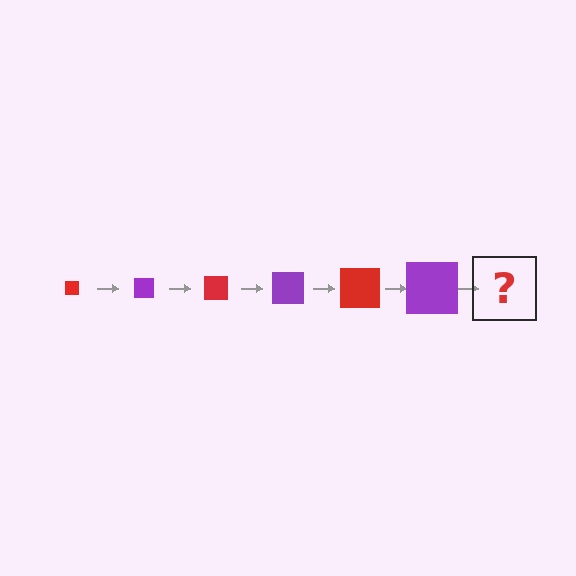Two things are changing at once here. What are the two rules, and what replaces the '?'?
The two rules are that the square grows larger each step and the color cycles through red and purple. The '?' should be a red square, larger than the previous one.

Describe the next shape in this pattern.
It should be a red square, larger than the previous one.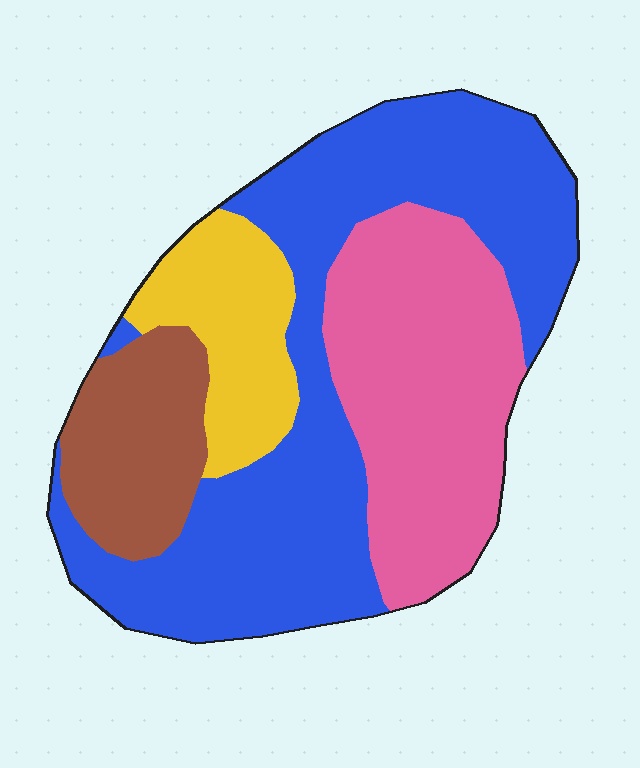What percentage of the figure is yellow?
Yellow takes up less than a sixth of the figure.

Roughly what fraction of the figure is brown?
Brown covers 13% of the figure.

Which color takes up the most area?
Blue, at roughly 45%.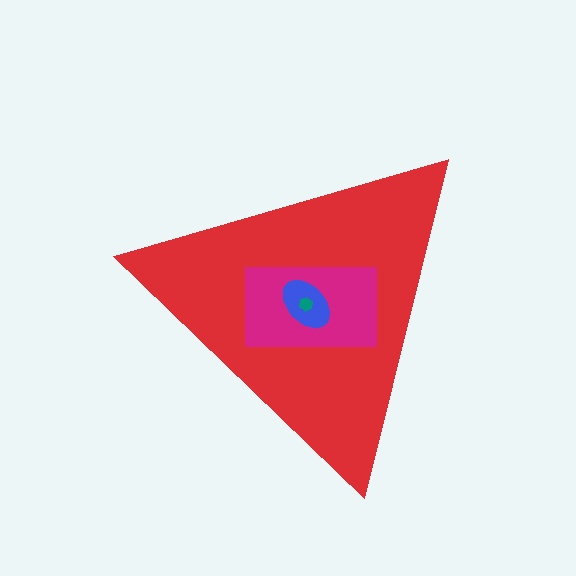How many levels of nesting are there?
4.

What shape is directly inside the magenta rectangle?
The blue ellipse.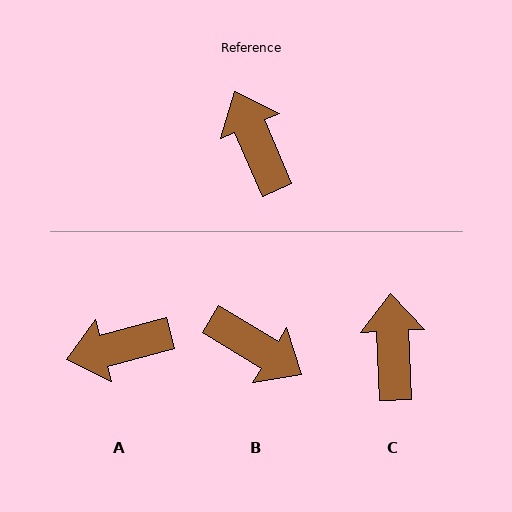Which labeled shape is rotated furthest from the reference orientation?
B, about 145 degrees away.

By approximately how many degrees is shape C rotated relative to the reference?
Approximately 21 degrees clockwise.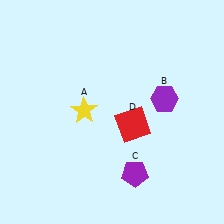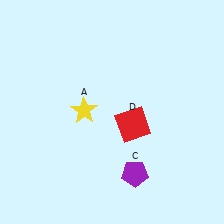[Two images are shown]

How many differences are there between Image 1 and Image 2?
There is 1 difference between the two images.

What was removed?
The purple hexagon (B) was removed in Image 2.